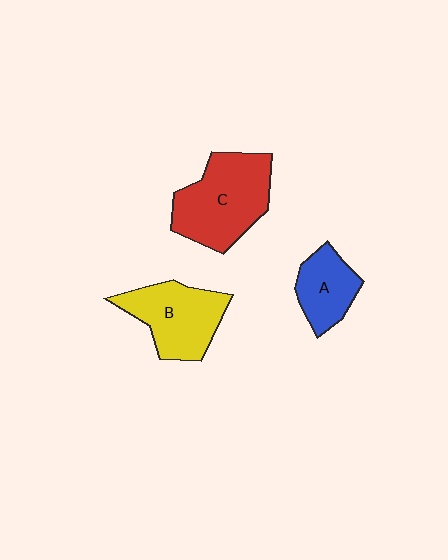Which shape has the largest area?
Shape C (red).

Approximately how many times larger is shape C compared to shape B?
Approximately 1.2 times.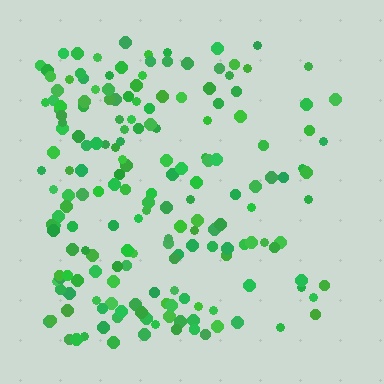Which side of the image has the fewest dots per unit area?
The right.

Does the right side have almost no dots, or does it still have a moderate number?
Still a moderate number, just noticeably fewer than the left.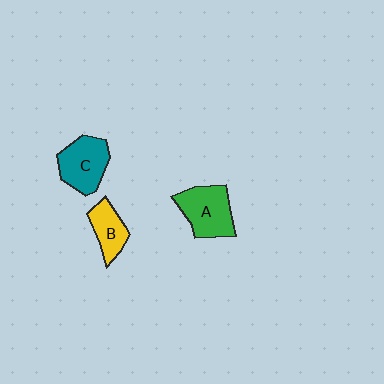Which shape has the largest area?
Shape A (green).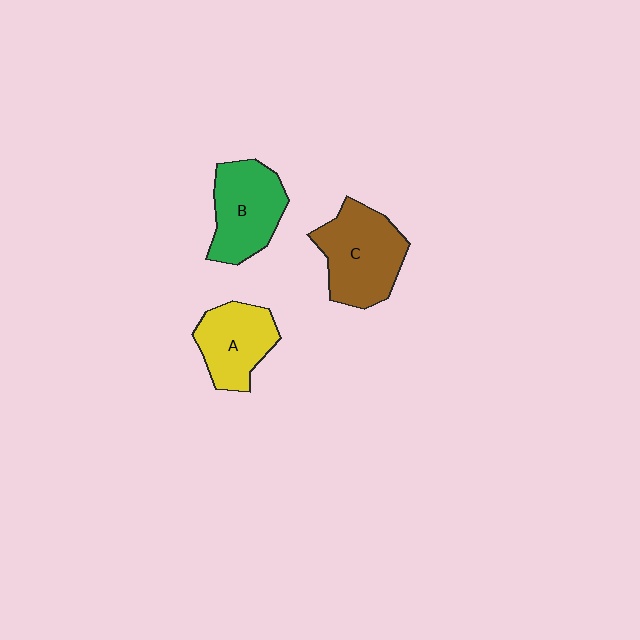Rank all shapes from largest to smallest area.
From largest to smallest: C (brown), B (green), A (yellow).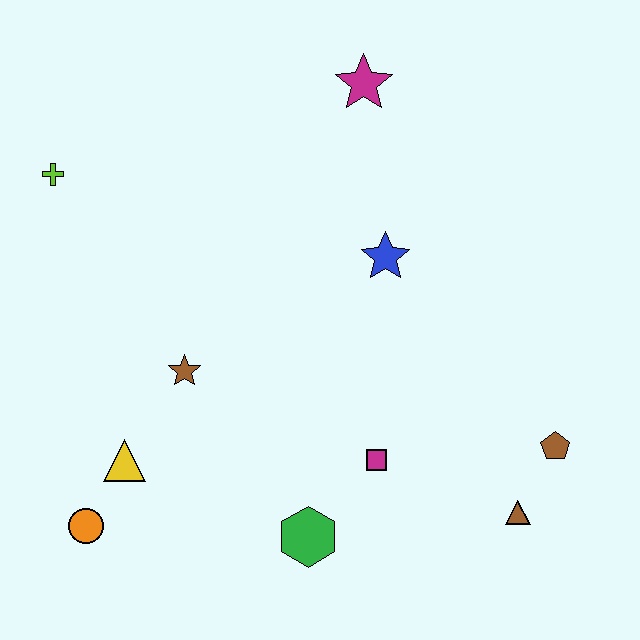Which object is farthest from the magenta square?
The lime cross is farthest from the magenta square.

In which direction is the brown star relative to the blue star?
The brown star is to the left of the blue star.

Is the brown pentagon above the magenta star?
No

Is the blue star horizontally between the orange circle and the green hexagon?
No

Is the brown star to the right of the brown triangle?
No